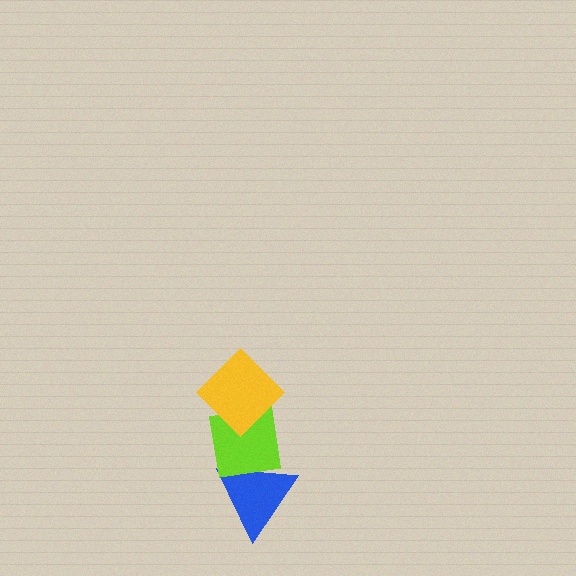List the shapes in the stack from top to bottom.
From top to bottom: the yellow diamond, the lime square, the blue triangle.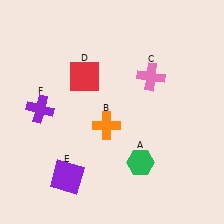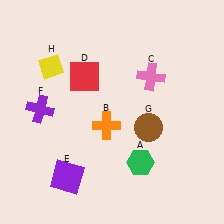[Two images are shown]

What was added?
A brown circle (G), a yellow diamond (H) were added in Image 2.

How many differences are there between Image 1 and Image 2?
There are 2 differences between the two images.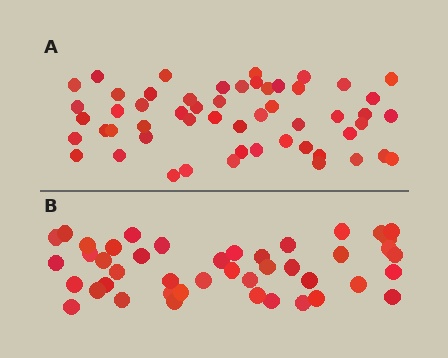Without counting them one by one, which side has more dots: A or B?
Region A (the top region) has more dots.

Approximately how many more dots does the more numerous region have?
Region A has roughly 10 or so more dots than region B.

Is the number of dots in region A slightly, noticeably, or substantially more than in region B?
Region A has only slightly more — the two regions are fairly close. The ratio is roughly 1.2 to 1.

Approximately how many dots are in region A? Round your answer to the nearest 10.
About 50 dots. (The exact count is 54, which rounds to 50.)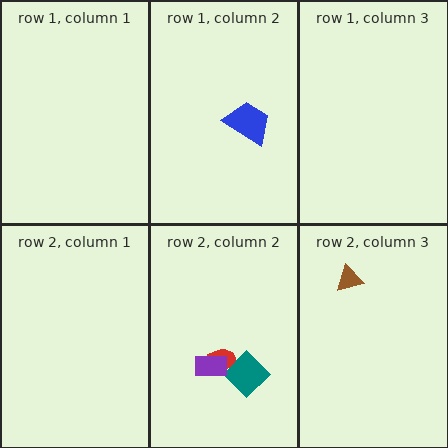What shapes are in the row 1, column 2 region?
The blue trapezoid.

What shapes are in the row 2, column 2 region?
The red ellipse, the teal diamond, the purple rectangle.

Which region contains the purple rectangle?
The row 2, column 2 region.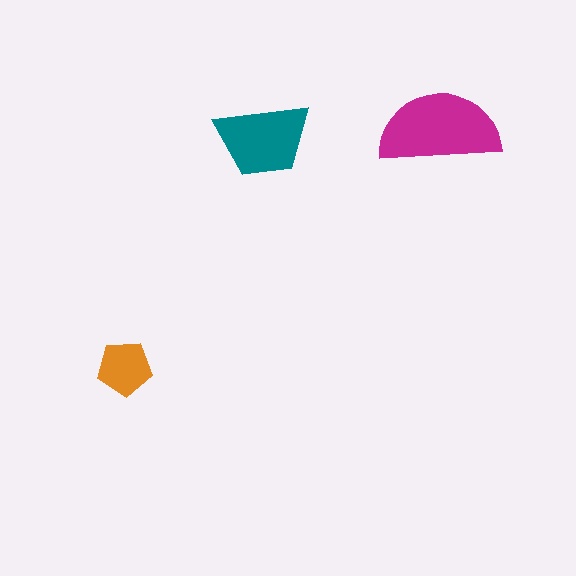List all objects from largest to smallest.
The magenta semicircle, the teal trapezoid, the orange pentagon.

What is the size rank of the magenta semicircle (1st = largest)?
1st.